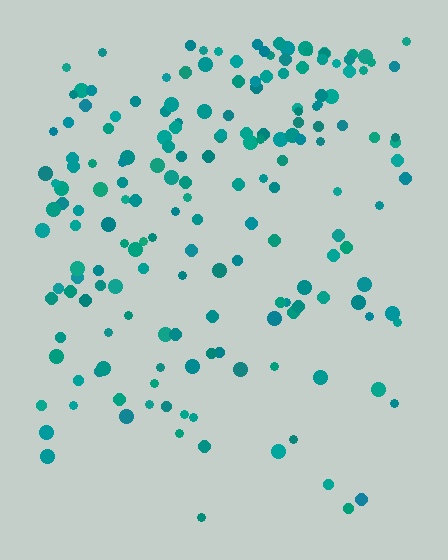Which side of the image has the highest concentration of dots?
The top.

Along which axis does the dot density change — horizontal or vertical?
Vertical.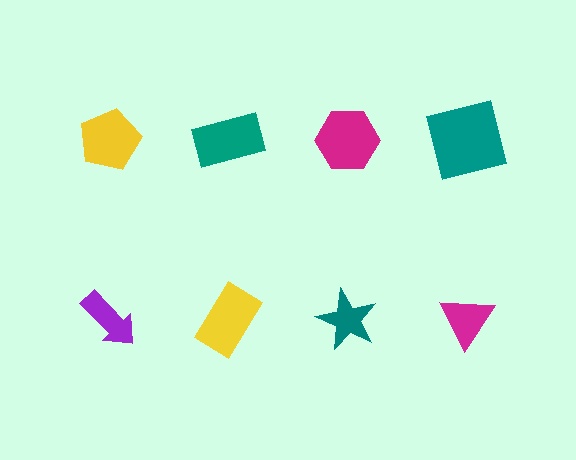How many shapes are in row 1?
4 shapes.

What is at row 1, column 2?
A teal rectangle.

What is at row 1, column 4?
A teal square.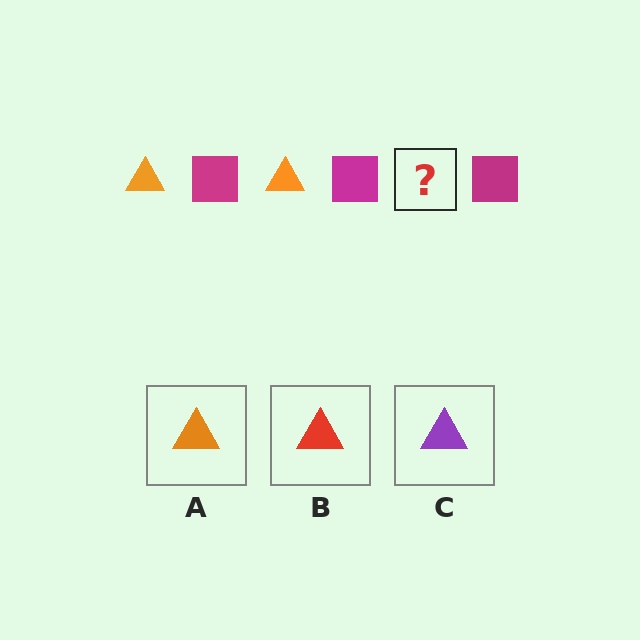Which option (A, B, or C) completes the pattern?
A.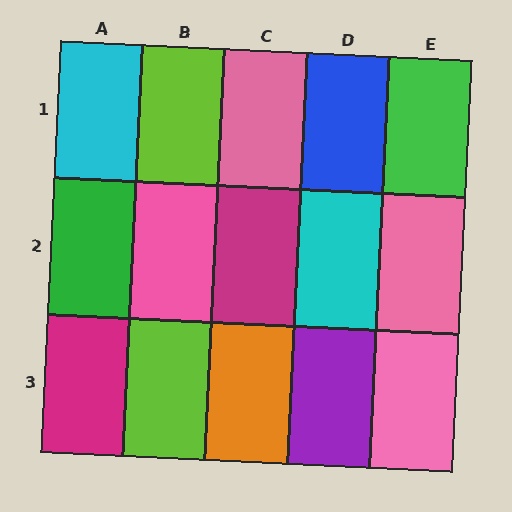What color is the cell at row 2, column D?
Cyan.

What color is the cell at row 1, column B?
Lime.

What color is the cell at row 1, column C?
Pink.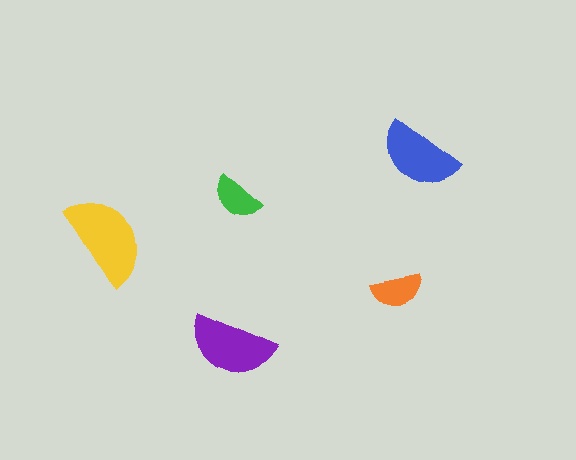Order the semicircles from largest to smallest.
the yellow one, the purple one, the blue one, the orange one, the green one.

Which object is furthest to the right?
The blue semicircle is rightmost.